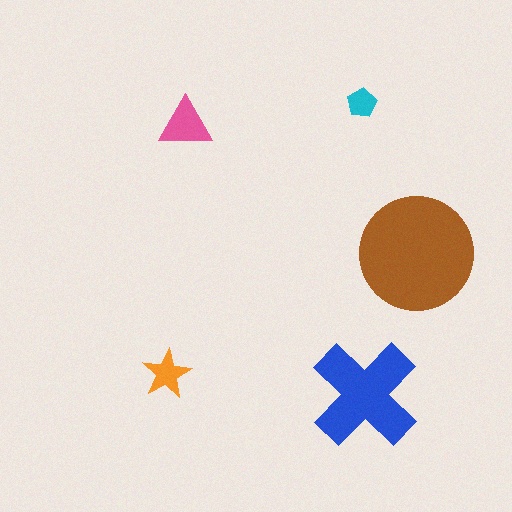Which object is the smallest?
The cyan pentagon.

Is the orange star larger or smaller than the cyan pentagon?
Larger.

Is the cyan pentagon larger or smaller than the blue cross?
Smaller.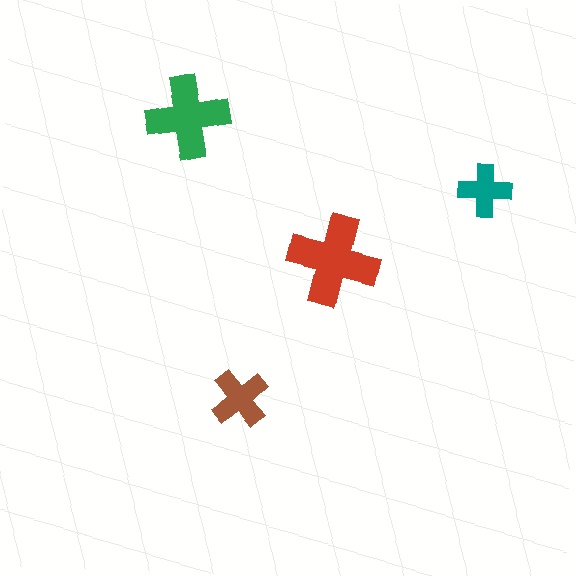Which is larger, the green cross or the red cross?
The red one.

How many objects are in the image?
There are 4 objects in the image.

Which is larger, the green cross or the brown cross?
The green one.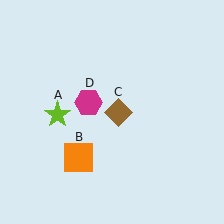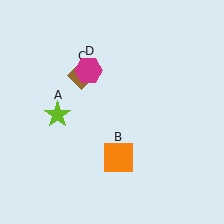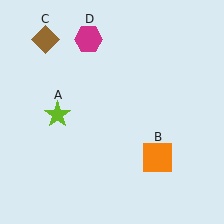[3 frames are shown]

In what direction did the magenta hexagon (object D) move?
The magenta hexagon (object D) moved up.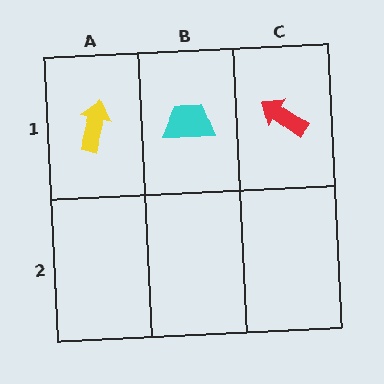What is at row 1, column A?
A yellow arrow.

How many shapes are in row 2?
0 shapes.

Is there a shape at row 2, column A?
No, that cell is empty.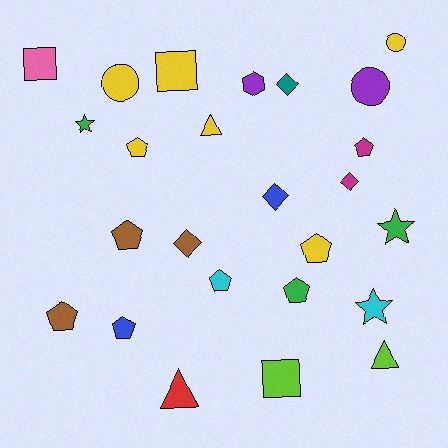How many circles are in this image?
There are 3 circles.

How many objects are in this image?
There are 25 objects.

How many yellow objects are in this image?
There are 6 yellow objects.